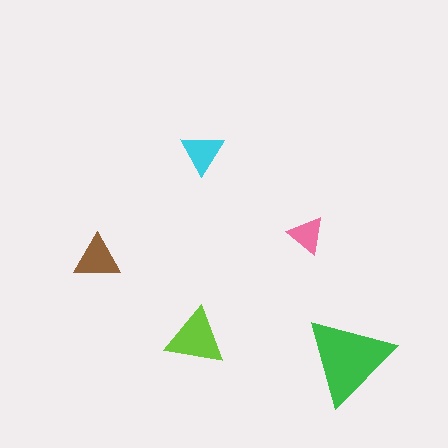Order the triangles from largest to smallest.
the green one, the lime one, the brown one, the cyan one, the pink one.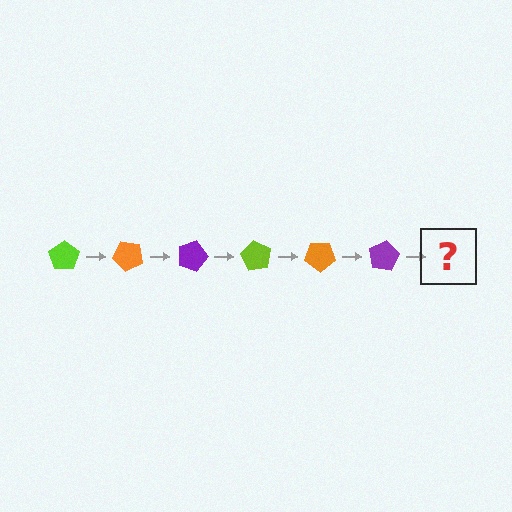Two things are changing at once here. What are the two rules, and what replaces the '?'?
The two rules are that it rotates 45 degrees each step and the color cycles through lime, orange, and purple. The '?' should be a lime pentagon, rotated 270 degrees from the start.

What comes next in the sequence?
The next element should be a lime pentagon, rotated 270 degrees from the start.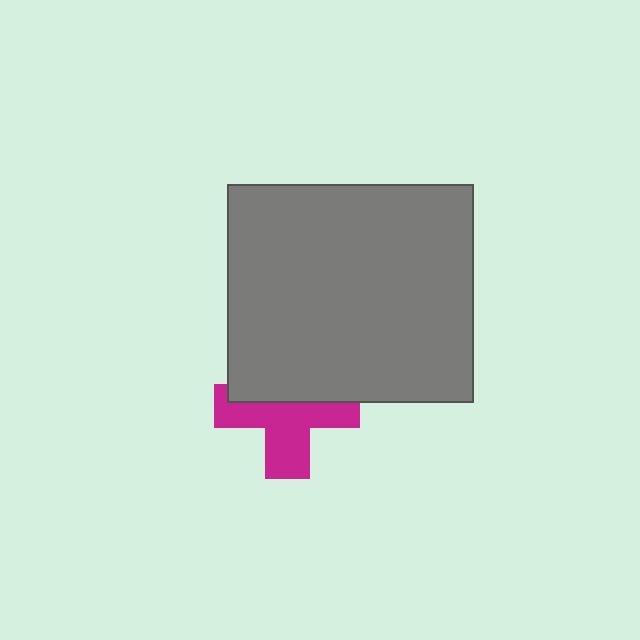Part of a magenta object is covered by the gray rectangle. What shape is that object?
It is a cross.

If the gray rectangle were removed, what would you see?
You would see the complete magenta cross.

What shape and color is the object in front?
The object in front is a gray rectangle.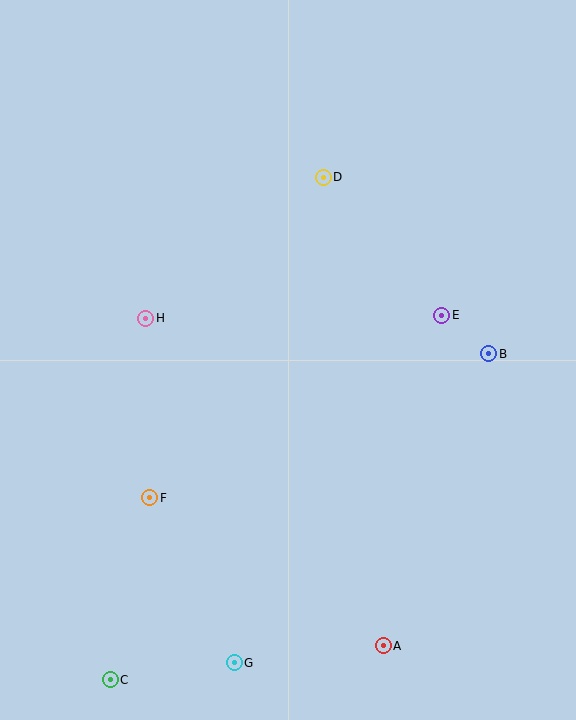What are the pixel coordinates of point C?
Point C is at (110, 680).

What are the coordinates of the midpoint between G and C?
The midpoint between G and C is at (172, 671).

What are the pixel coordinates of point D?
Point D is at (323, 177).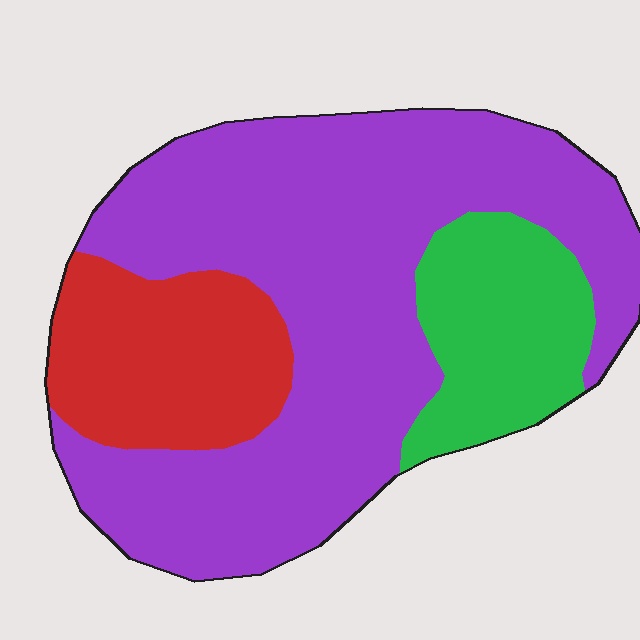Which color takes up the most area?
Purple, at roughly 65%.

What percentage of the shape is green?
Green covers about 15% of the shape.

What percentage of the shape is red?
Red covers 19% of the shape.